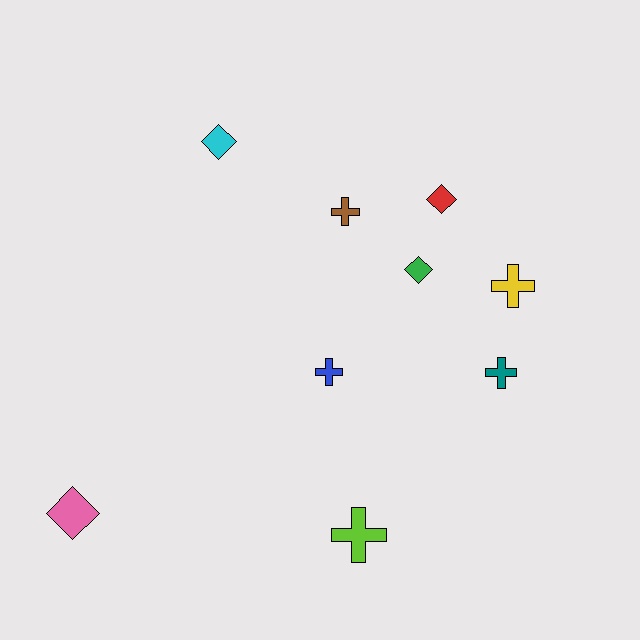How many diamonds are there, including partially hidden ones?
There are 4 diamonds.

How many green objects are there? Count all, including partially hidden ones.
There is 1 green object.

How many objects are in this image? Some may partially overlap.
There are 9 objects.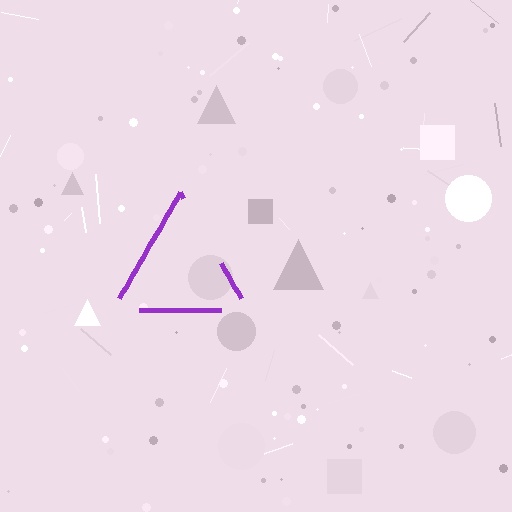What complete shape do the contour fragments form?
The contour fragments form a triangle.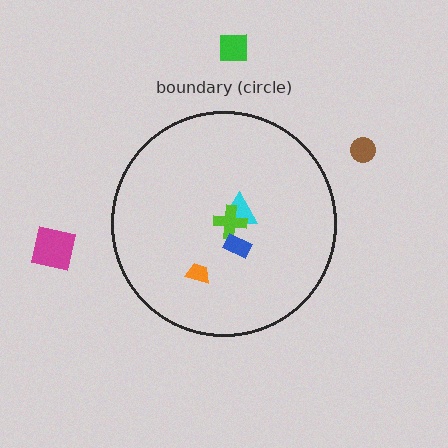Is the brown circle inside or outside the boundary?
Outside.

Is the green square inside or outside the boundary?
Outside.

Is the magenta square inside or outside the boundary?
Outside.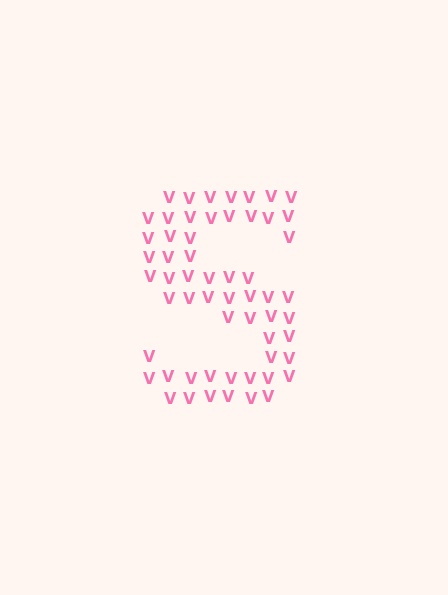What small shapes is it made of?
It is made of small letter V's.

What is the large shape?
The large shape is the letter S.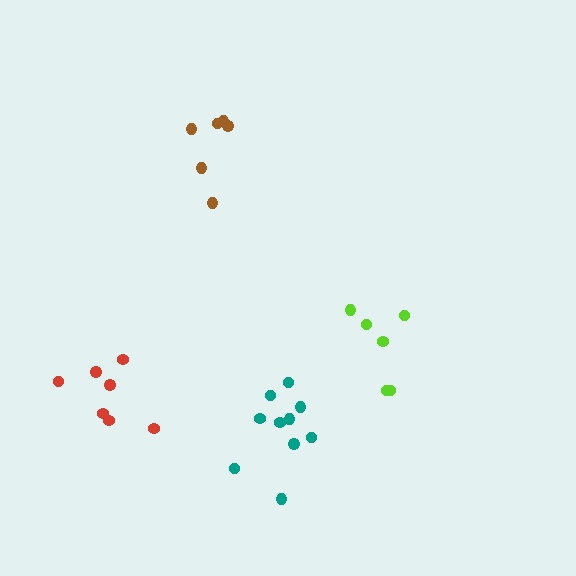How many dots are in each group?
Group 1: 6 dots, Group 2: 10 dots, Group 3: 7 dots, Group 4: 6 dots (29 total).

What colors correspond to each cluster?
The clusters are colored: brown, teal, red, lime.